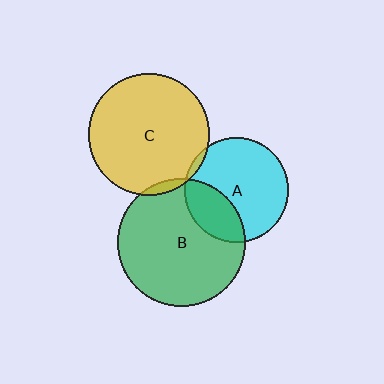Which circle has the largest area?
Circle B (green).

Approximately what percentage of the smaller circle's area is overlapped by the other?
Approximately 5%.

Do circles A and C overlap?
Yes.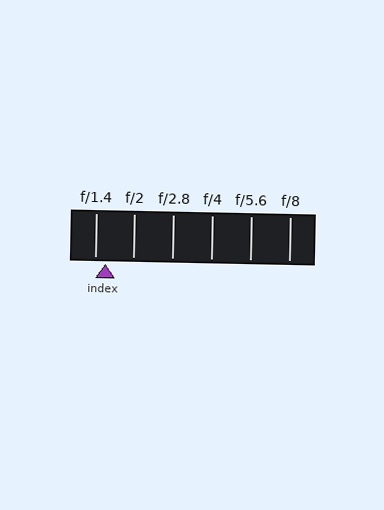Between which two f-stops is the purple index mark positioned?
The index mark is between f/1.4 and f/2.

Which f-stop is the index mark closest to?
The index mark is closest to f/1.4.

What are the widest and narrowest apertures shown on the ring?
The widest aperture shown is f/1.4 and the narrowest is f/8.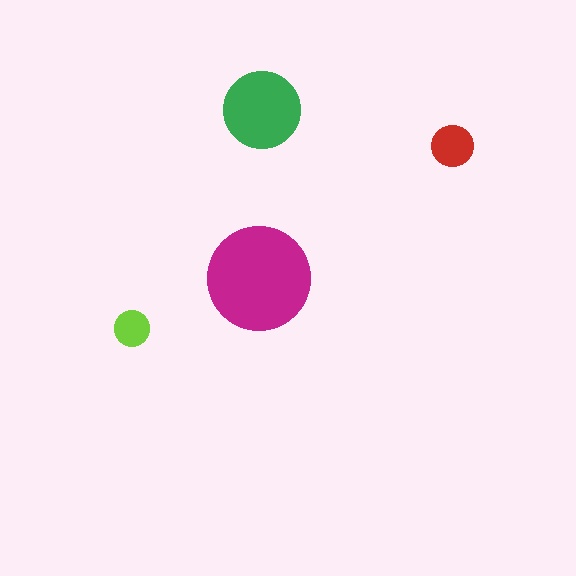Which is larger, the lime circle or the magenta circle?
The magenta one.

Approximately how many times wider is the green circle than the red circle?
About 2 times wider.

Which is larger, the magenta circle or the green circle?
The magenta one.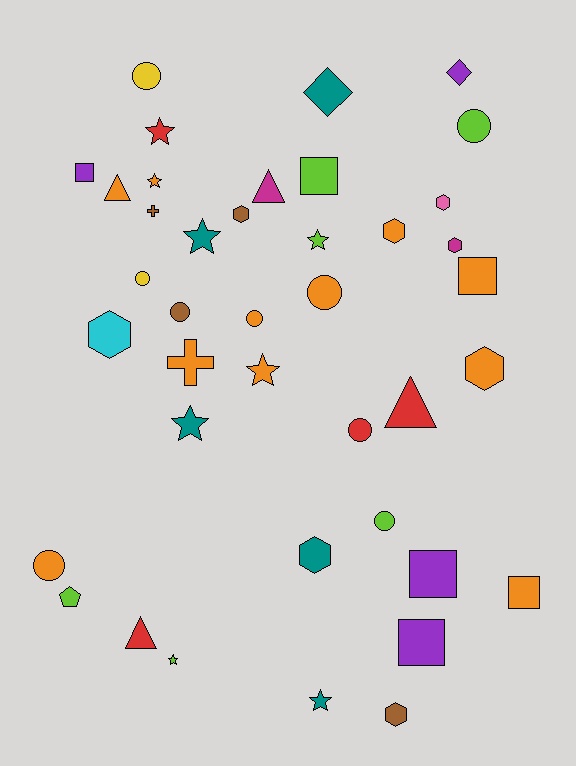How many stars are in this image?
There are 8 stars.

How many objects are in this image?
There are 40 objects.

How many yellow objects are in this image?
There are 2 yellow objects.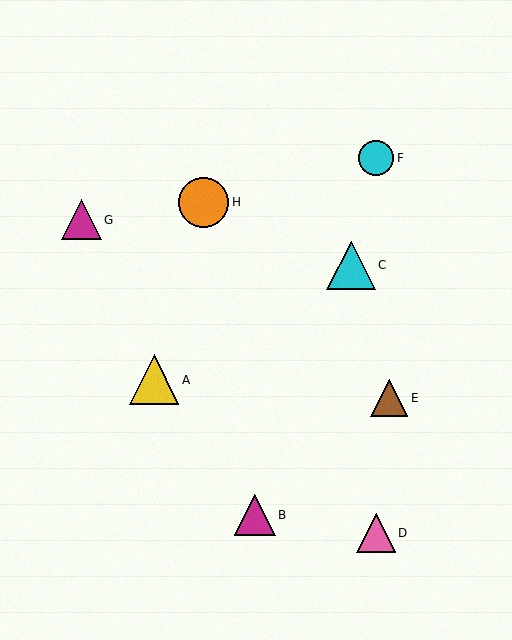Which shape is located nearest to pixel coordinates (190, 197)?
The orange circle (labeled H) at (204, 202) is nearest to that location.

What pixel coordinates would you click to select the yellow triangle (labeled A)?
Click at (154, 380) to select the yellow triangle A.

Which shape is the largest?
The orange circle (labeled H) is the largest.